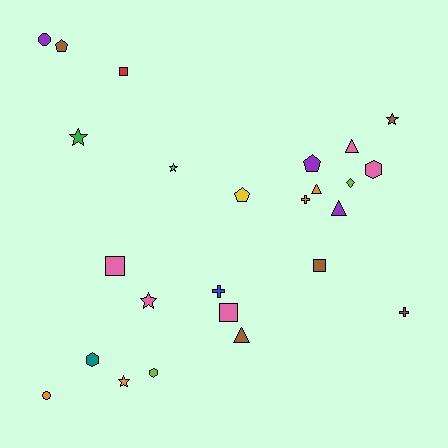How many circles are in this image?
There are 2 circles.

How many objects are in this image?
There are 25 objects.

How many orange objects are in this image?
There are 4 orange objects.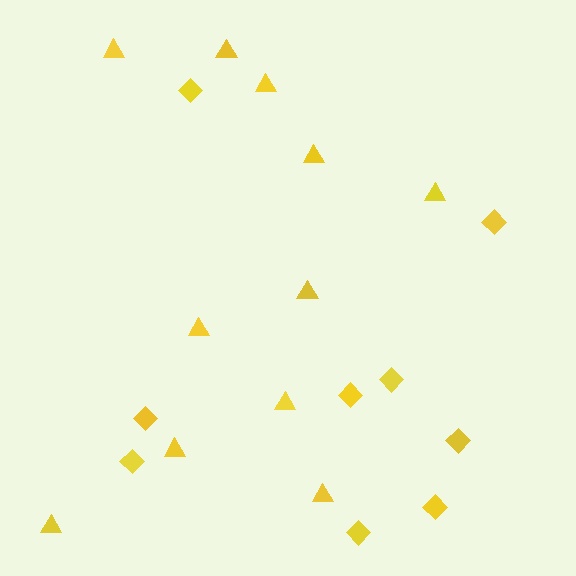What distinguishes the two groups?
There are 2 groups: one group of diamonds (9) and one group of triangles (11).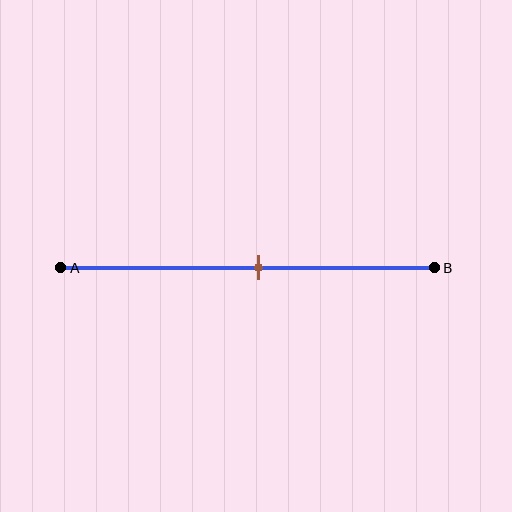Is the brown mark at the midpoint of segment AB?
Yes, the mark is approximately at the midpoint.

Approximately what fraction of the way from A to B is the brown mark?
The brown mark is approximately 55% of the way from A to B.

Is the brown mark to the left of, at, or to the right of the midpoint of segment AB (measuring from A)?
The brown mark is approximately at the midpoint of segment AB.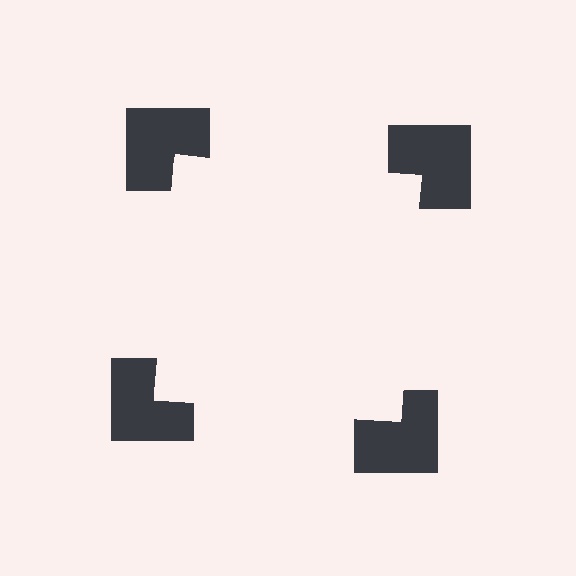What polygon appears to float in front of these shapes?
An illusory square — its edges are inferred from the aligned wedge cuts in the notched squares, not physically drawn.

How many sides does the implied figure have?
4 sides.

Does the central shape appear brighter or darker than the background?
It typically appears slightly brighter than the background, even though no actual brightness change is drawn.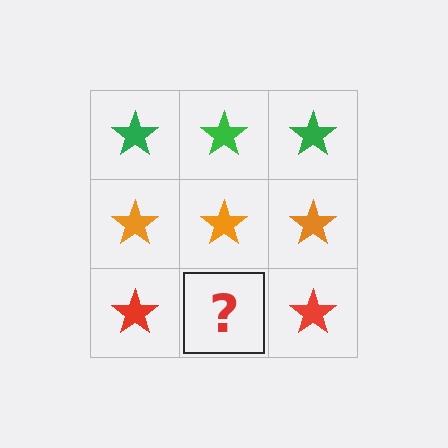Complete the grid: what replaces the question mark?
The question mark should be replaced with a red star.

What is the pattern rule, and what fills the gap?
The rule is that each row has a consistent color. The gap should be filled with a red star.